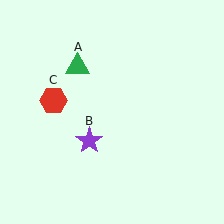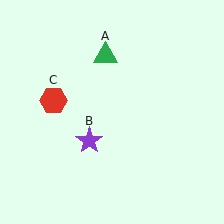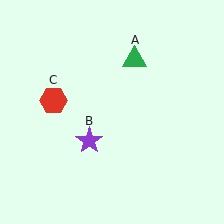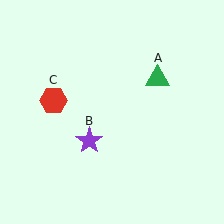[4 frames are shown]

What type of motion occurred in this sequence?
The green triangle (object A) rotated clockwise around the center of the scene.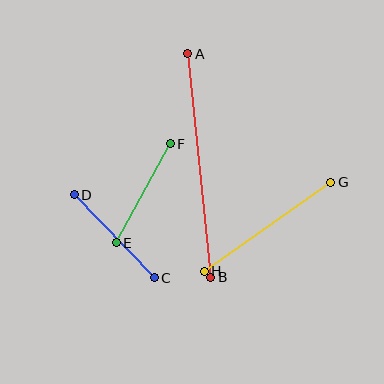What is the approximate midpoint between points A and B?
The midpoint is at approximately (199, 166) pixels.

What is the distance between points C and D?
The distance is approximately 115 pixels.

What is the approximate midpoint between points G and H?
The midpoint is at approximately (268, 227) pixels.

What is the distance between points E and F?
The distance is approximately 113 pixels.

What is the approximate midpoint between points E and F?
The midpoint is at approximately (143, 193) pixels.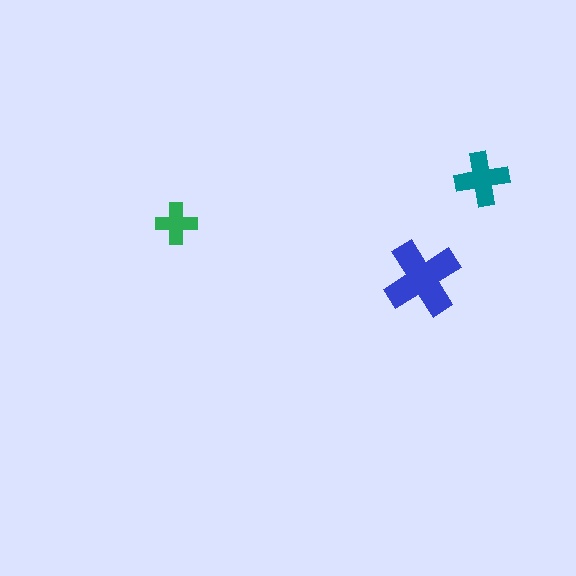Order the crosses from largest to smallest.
the blue one, the teal one, the green one.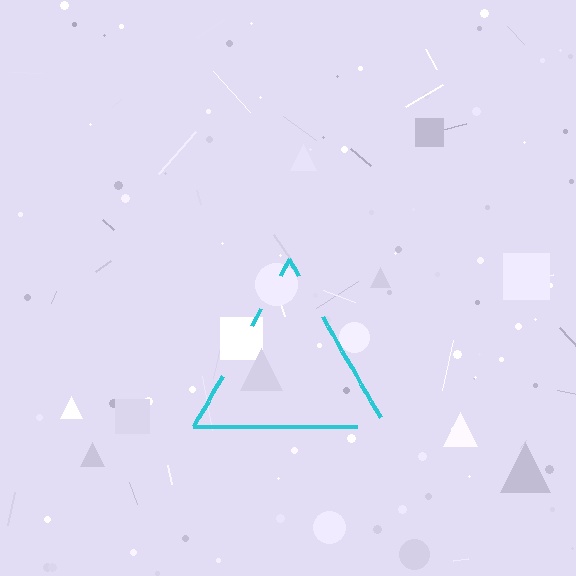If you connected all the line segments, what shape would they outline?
They would outline a triangle.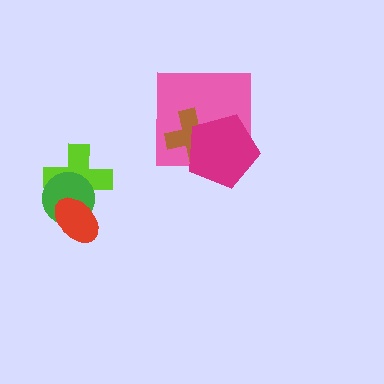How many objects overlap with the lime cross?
2 objects overlap with the lime cross.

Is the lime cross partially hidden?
Yes, it is partially covered by another shape.